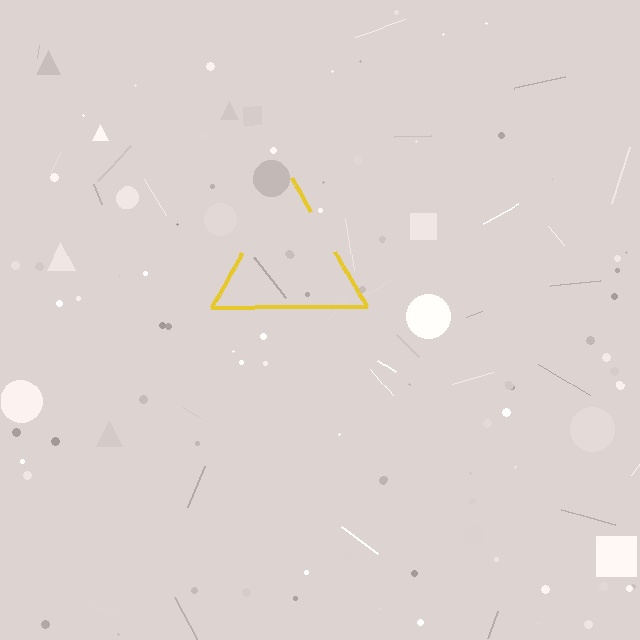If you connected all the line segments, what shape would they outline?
They would outline a triangle.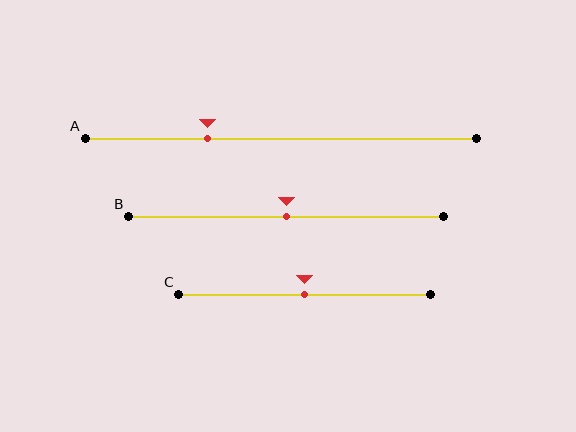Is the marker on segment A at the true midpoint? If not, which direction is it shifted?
No, the marker on segment A is shifted to the left by about 19% of the segment length.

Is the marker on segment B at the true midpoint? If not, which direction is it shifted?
Yes, the marker on segment B is at the true midpoint.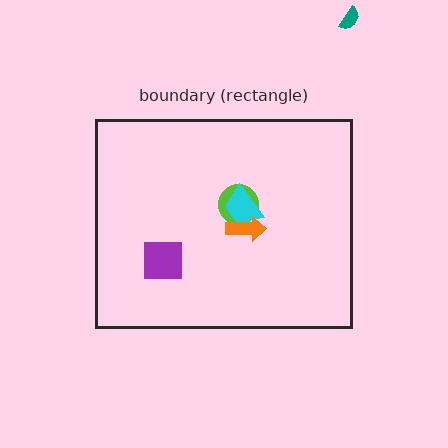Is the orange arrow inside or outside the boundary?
Inside.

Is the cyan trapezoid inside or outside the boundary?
Inside.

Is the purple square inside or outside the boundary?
Inside.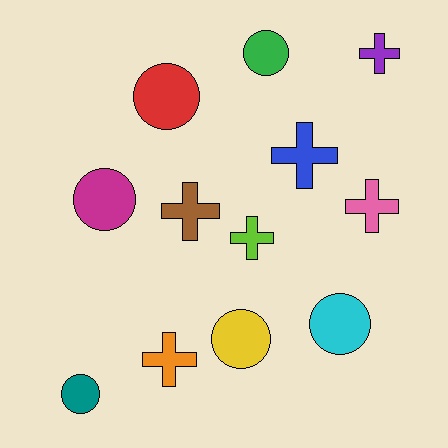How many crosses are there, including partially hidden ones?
There are 6 crosses.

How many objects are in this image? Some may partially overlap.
There are 12 objects.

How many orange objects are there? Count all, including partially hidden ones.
There is 1 orange object.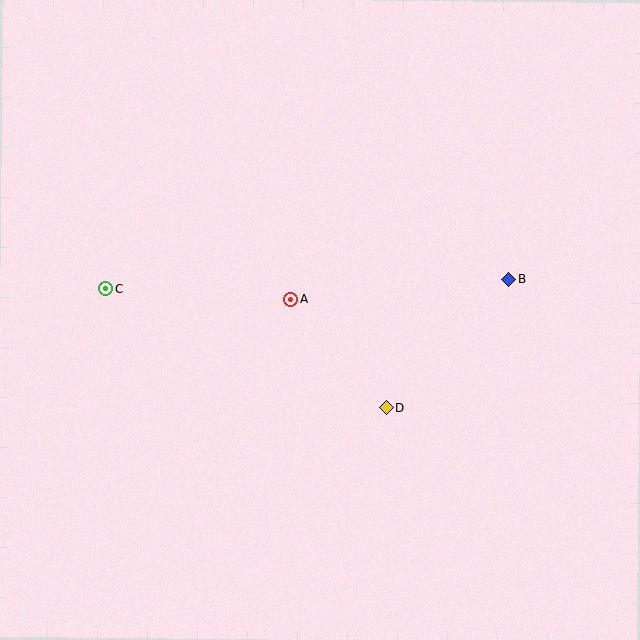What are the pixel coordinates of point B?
Point B is at (509, 279).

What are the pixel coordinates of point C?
Point C is at (106, 289).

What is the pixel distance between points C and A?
The distance between C and A is 185 pixels.